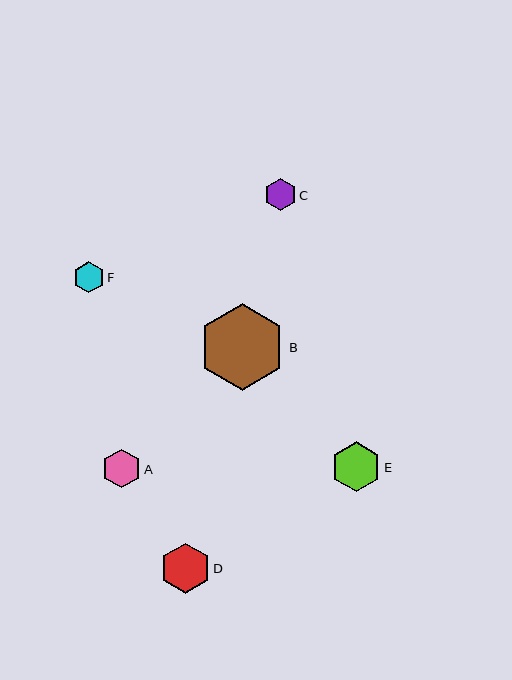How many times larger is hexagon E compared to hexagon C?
Hexagon E is approximately 1.5 times the size of hexagon C.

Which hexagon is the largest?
Hexagon B is the largest with a size of approximately 87 pixels.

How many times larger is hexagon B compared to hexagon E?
Hexagon B is approximately 1.7 times the size of hexagon E.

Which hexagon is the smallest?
Hexagon F is the smallest with a size of approximately 31 pixels.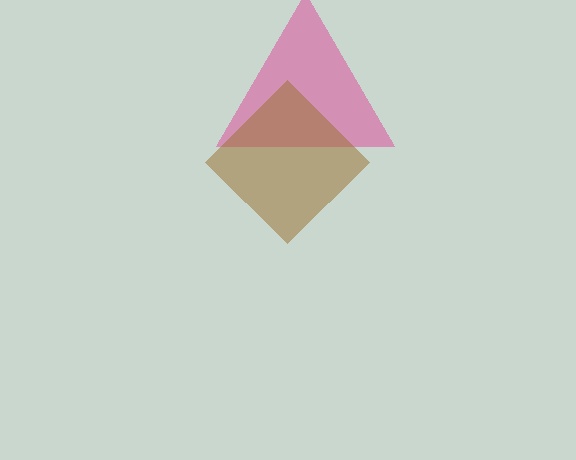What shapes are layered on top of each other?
The layered shapes are: a pink triangle, a brown diamond.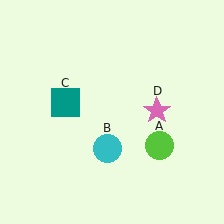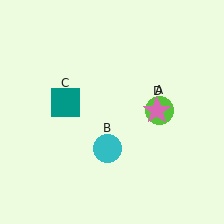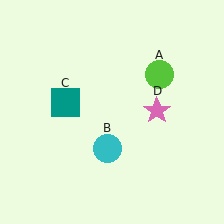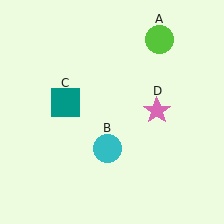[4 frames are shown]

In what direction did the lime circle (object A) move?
The lime circle (object A) moved up.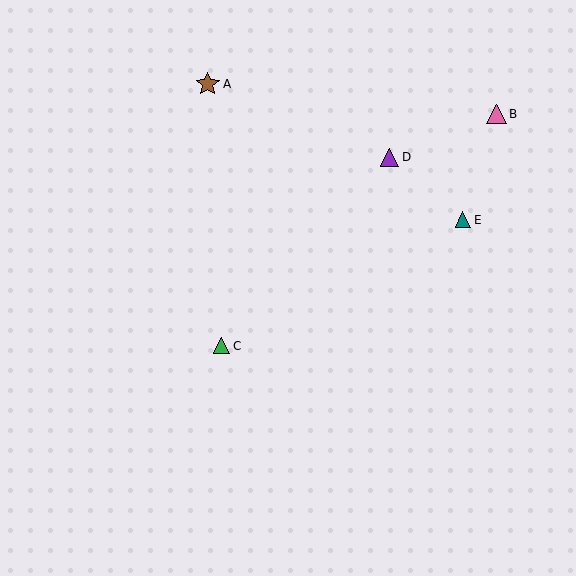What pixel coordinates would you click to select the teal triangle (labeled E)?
Click at (463, 220) to select the teal triangle E.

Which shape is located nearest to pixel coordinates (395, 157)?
The purple triangle (labeled D) at (390, 157) is nearest to that location.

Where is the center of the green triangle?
The center of the green triangle is at (222, 346).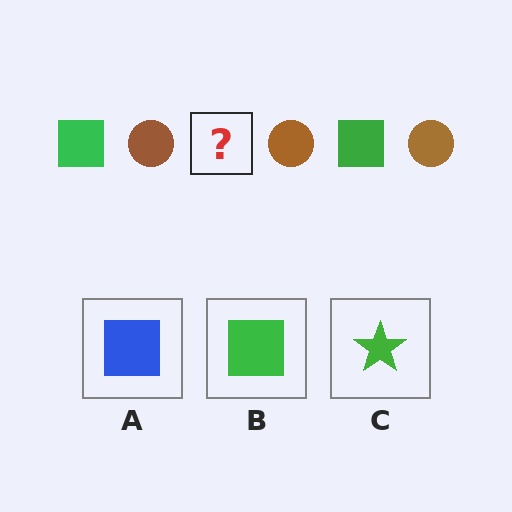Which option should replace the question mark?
Option B.